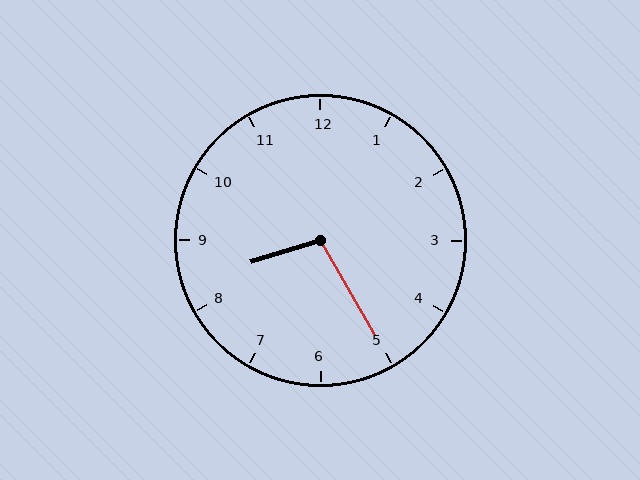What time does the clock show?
8:25.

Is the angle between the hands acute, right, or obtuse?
It is obtuse.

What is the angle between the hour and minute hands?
Approximately 102 degrees.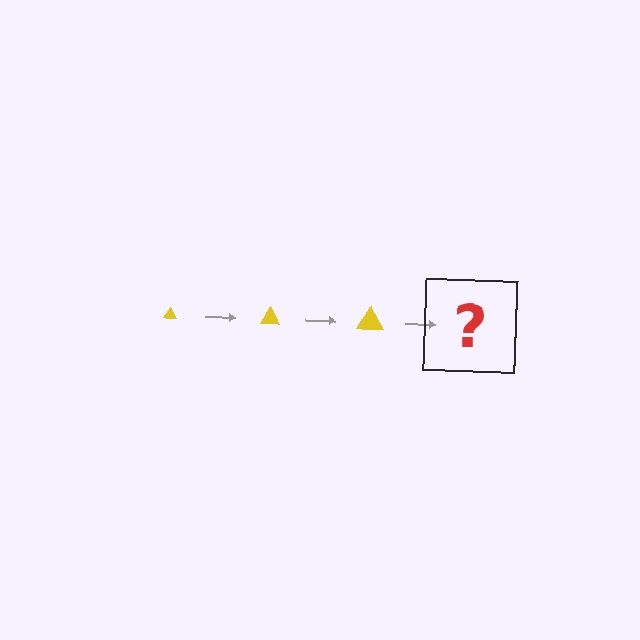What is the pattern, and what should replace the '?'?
The pattern is that the triangle gets progressively larger each step. The '?' should be a yellow triangle, larger than the previous one.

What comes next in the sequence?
The next element should be a yellow triangle, larger than the previous one.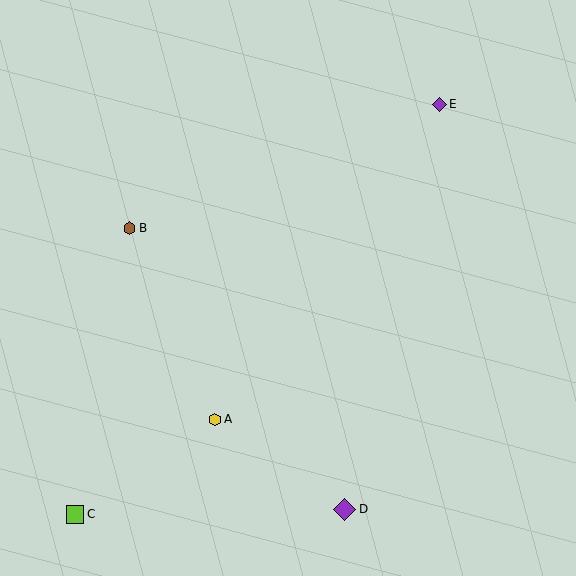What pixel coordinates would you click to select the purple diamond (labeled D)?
Click at (344, 509) to select the purple diamond D.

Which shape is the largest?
The purple diamond (labeled D) is the largest.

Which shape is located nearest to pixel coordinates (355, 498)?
The purple diamond (labeled D) at (344, 509) is nearest to that location.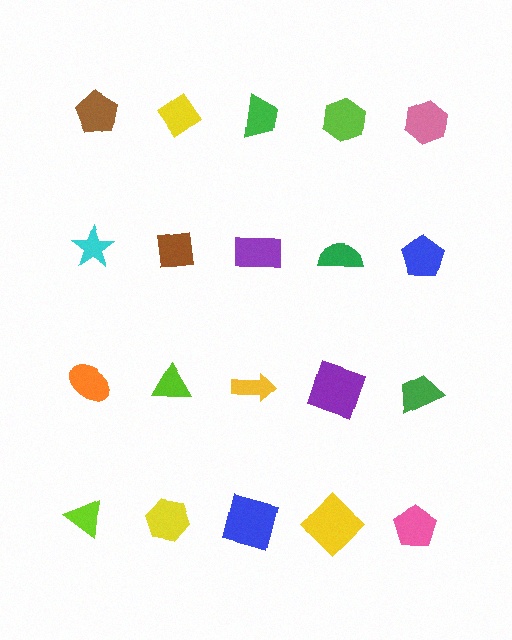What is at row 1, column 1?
A brown pentagon.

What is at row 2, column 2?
A brown square.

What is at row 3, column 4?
A purple square.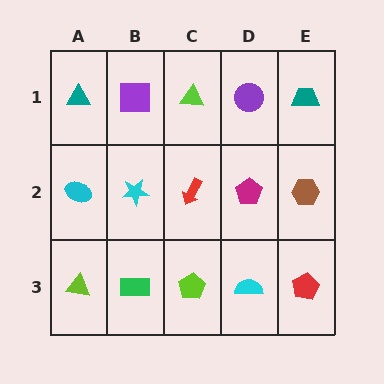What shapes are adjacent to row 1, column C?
A red arrow (row 2, column C), a purple square (row 1, column B), a purple circle (row 1, column D).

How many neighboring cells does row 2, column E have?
3.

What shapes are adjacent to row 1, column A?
A cyan ellipse (row 2, column A), a purple square (row 1, column B).